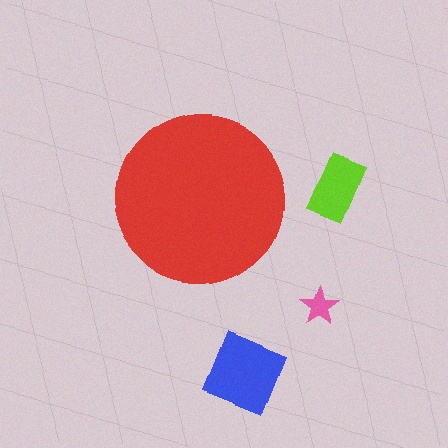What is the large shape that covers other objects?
A red circle.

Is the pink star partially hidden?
No, the pink star is fully visible.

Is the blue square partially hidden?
No, the blue square is fully visible.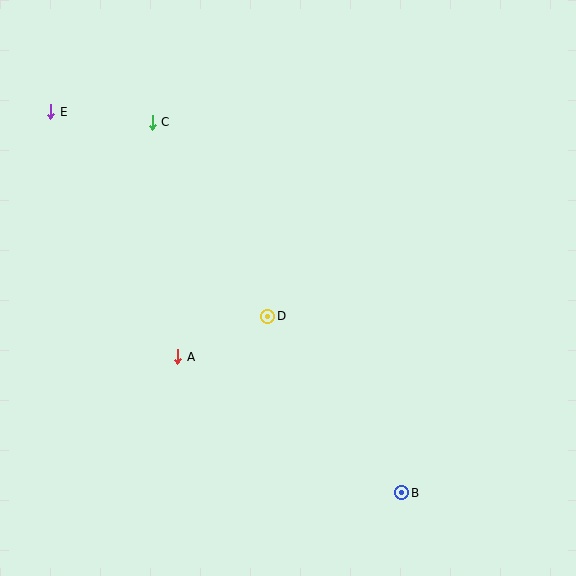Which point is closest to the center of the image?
Point D at (268, 316) is closest to the center.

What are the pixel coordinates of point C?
Point C is at (152, 122).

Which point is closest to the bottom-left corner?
Point A is closest to the bottom-left corner.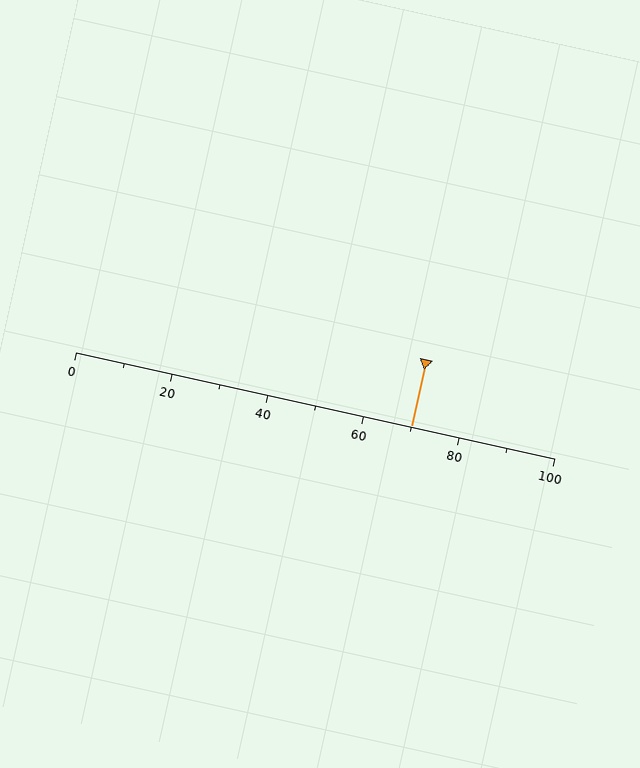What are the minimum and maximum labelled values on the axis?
The axis runs from 0 to 100.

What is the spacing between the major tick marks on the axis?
The major ticks are spaced 20 apart.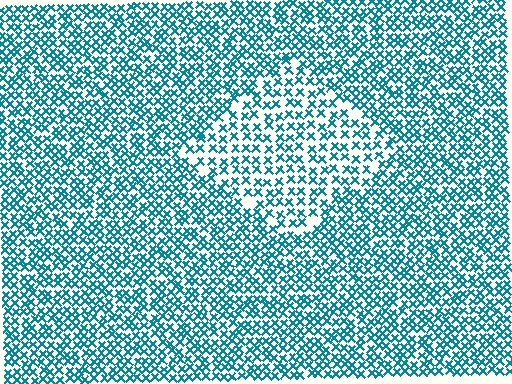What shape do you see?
I see a diamond.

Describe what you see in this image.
The image contains small teal elements arranged at two different densities. A diamond-shaped region is visible where the elements are less densely packed than the surrounding area.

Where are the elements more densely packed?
The elements are more densely packed outside the diamond boundary.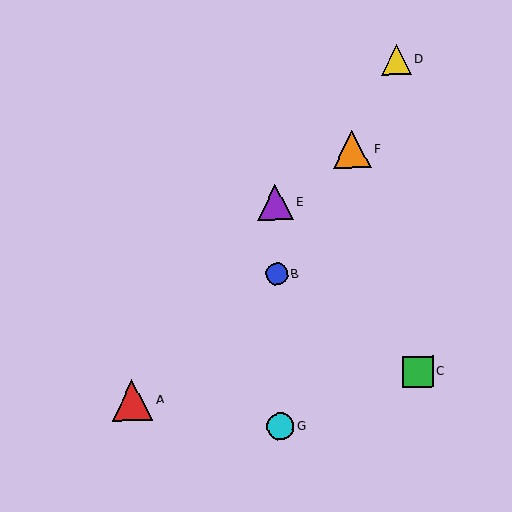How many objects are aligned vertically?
3 objects (B, E, G) are aligned vertically.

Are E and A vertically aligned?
No, E is at x≈275 and A is at x≈132.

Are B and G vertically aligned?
Yes, both are at x≈277.